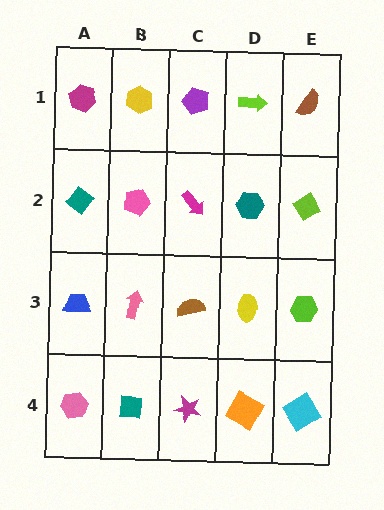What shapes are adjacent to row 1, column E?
A lime diamond (row 2, column E), a lime arrow (row 1, column D).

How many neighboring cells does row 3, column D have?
4.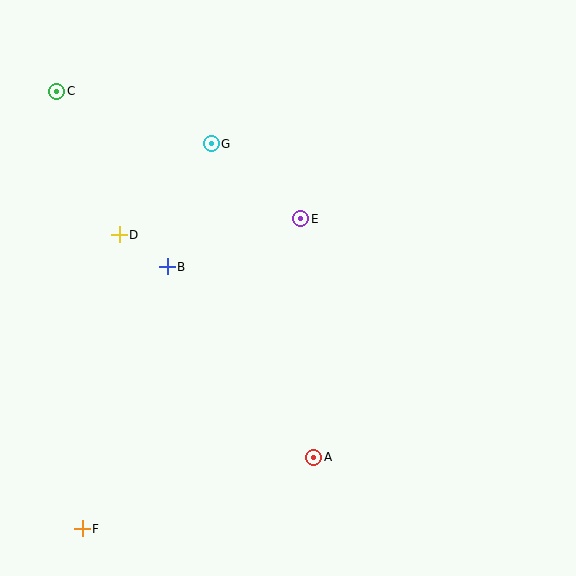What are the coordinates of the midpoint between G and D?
The midpoint between G and D is at (165, 189).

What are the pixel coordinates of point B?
Point B is at (167, 267).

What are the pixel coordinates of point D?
Point D is at (119, 235).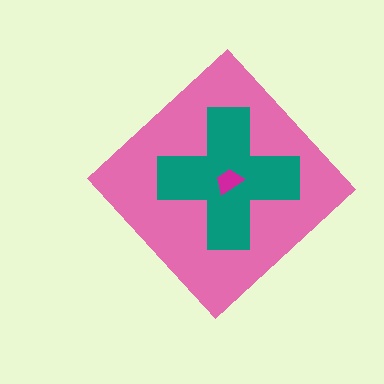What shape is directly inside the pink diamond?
The teal cross.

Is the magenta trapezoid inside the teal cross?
Yes.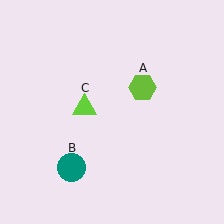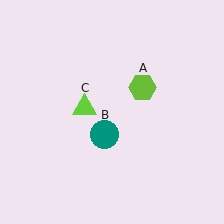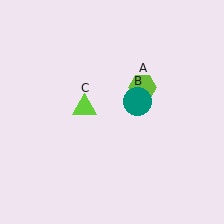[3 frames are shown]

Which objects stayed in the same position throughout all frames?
Lime hexagon (object A) and lime triangle (object C) remained stationary.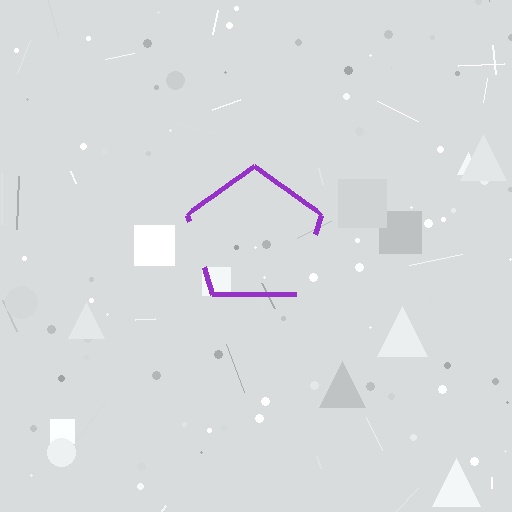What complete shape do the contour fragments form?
The contour fragments form a pentagon.